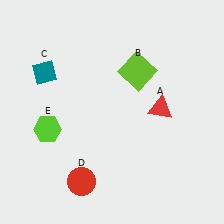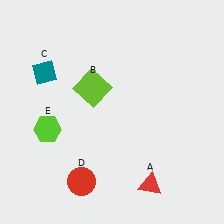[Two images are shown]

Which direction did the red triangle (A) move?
The red triangle (A) moved down.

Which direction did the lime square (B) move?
The lime square (B) moved left.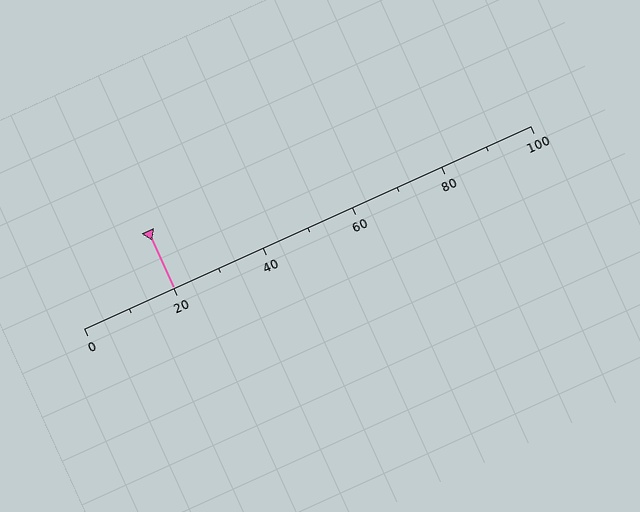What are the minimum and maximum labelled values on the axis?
The axis runs from 0 to 100.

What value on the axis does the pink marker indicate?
The marker indicates approximately 20.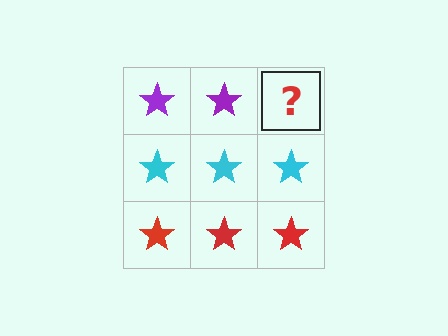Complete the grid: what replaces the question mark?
The question mark should be replaced with a purple star.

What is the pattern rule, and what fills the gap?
The rule is that each row has a consistent color. The gap should be filled with a purple star.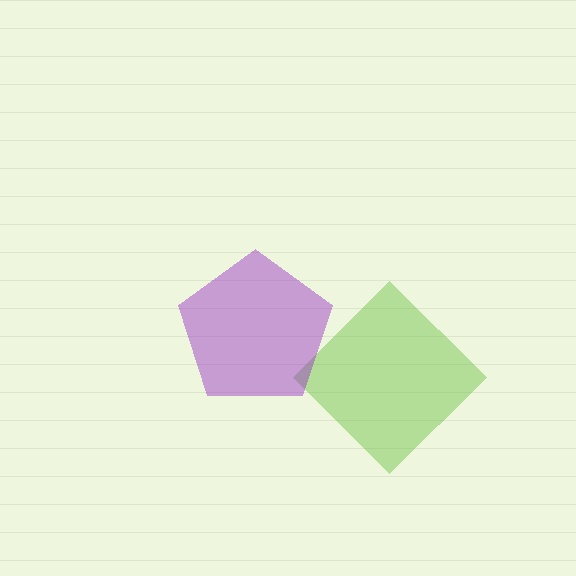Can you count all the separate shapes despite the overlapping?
Yes, there are 2 separate shapes.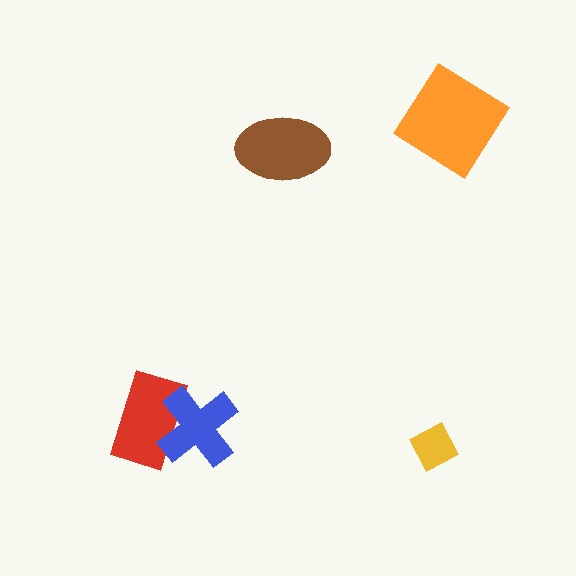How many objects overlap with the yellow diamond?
0 objects overlap with the yellow diamond.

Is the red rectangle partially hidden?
Yes, it is partially covered by another shape.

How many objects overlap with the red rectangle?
1 object overlaps with the red rectangle.